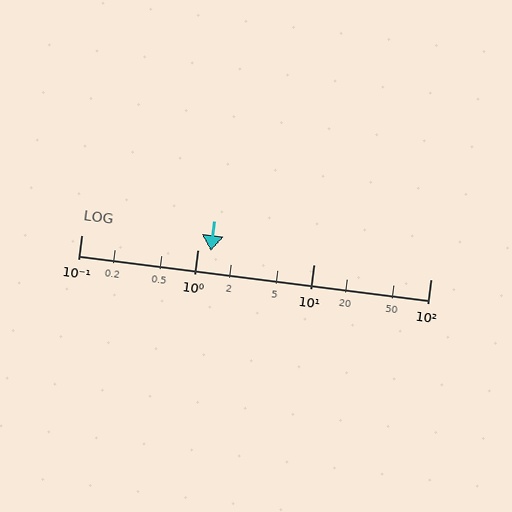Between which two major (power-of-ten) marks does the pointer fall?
The pointer is between 1 and 10.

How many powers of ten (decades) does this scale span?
The scale spans 3 decades, from 0.1 to 100.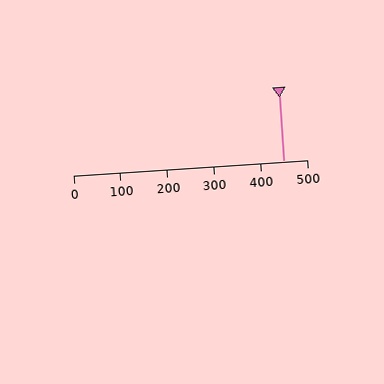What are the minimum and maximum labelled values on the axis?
The axis runs from 0 to 500.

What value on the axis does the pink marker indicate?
The marker indicates approximately 450.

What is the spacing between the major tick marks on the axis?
The major ticks are spaced 100 apart.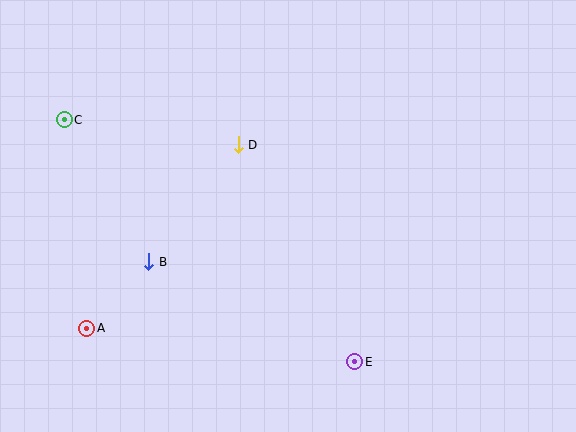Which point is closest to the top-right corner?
Point D is closest to the top-right corner.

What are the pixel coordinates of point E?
Point E is at (355, 362).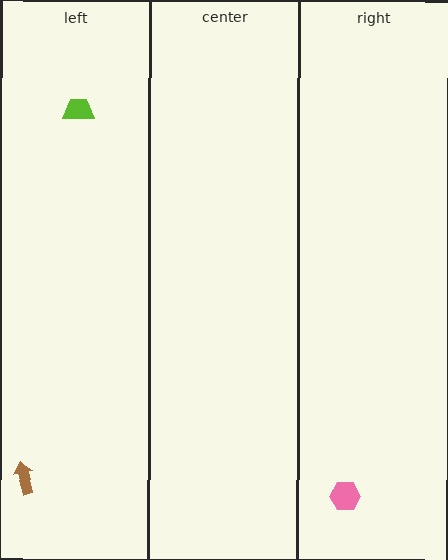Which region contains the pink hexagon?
The right region.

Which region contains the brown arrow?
The left region.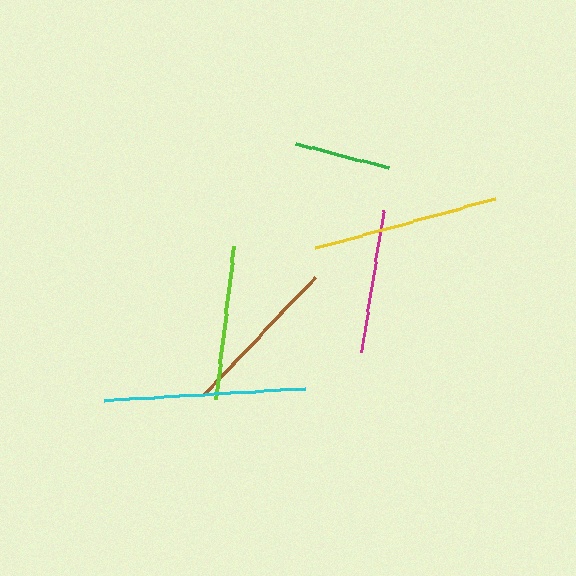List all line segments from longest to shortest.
From longest to shortest: cyan, yellow, brown, lime, magenta, green.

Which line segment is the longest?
The cyan line is the longest at approximately 201 pixels.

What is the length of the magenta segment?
The magenta segment is approximately 143 pixels long.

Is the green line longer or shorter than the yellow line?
The yellow line is longer than the green line.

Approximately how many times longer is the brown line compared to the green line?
The brown line is approximately 1.7 times the length of the green line.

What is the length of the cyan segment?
The cyan segment is approximately 201 pixels long.